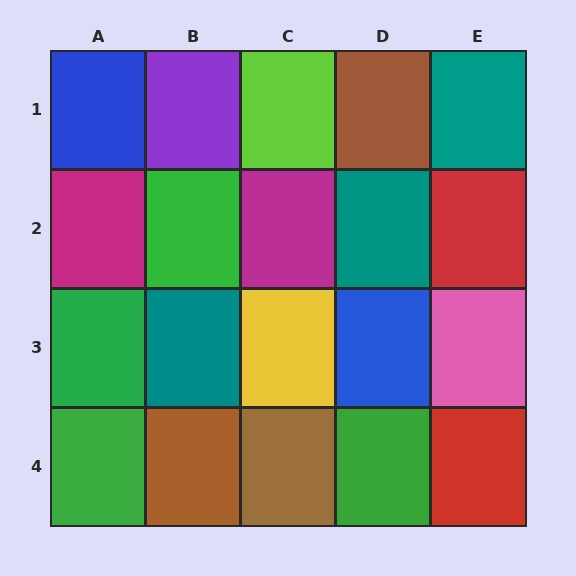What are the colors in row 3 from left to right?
Green, teal, yellow, blue, pink.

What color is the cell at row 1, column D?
Brown.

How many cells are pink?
1 cell is pink.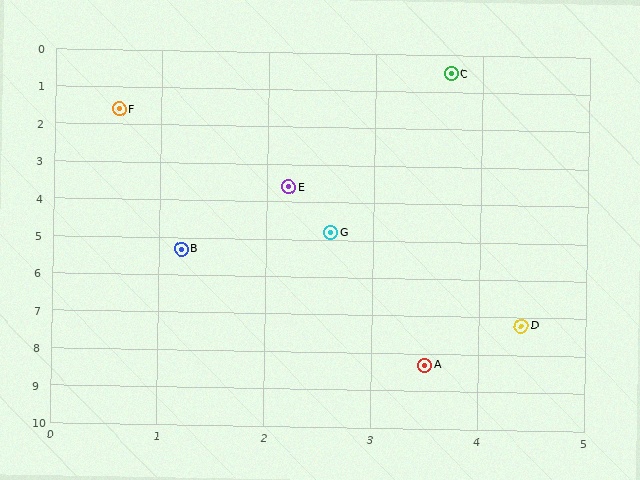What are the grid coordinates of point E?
Point E is at approximately (2.2, 3.6).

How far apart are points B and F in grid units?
Points B and F are about 3.7 grid units apart.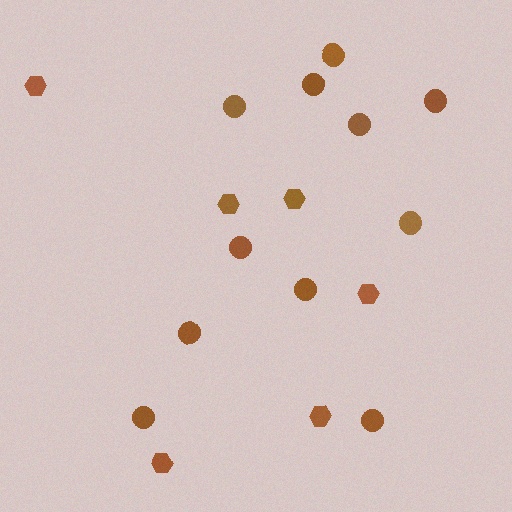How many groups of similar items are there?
There are 2 groups: one group of hexagons (6) and one group of circles (11).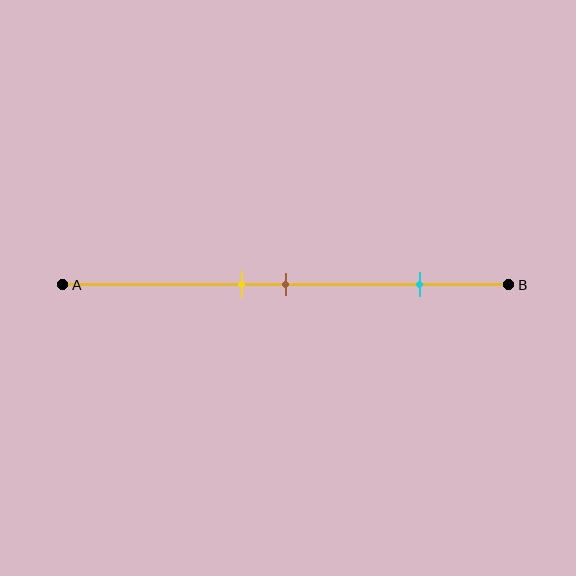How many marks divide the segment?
There are 3 marks dividing the segment.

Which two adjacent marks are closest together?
The yellow and brown marks are the closest adjacent pair.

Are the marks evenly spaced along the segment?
No, the marks are not evenly spaced.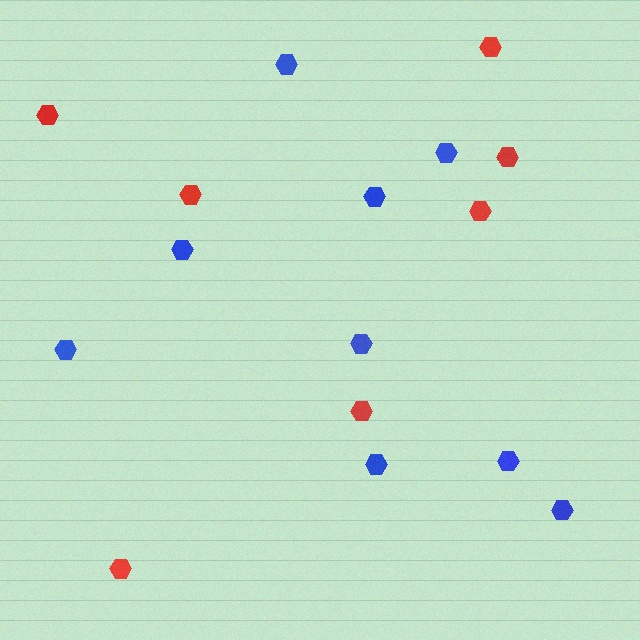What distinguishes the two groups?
There are 2 groups: one group of blue hexagons (9) and one group of red hexagons (7).